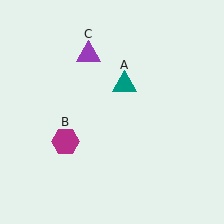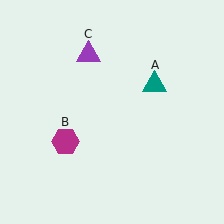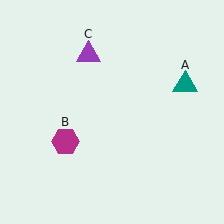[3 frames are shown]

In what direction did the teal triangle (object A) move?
The teal triangle (object A) moved right.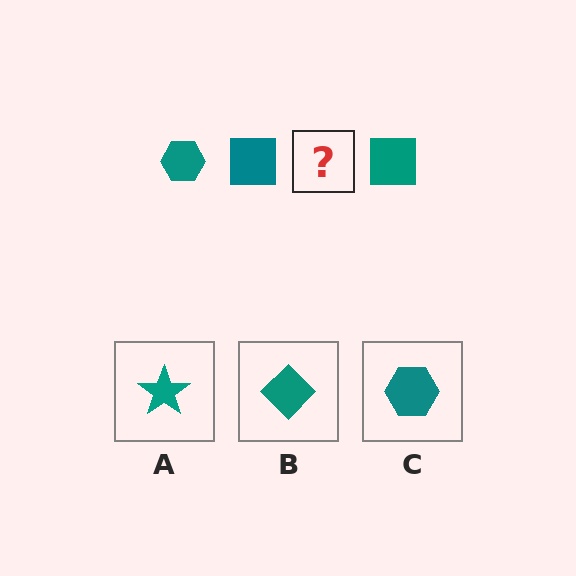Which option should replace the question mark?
Option C.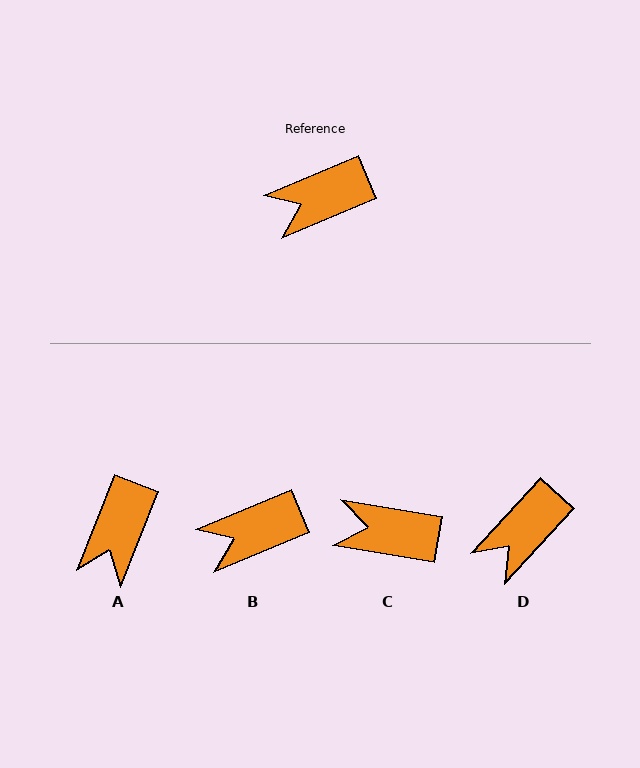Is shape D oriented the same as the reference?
No, it is off by about 25 degrees.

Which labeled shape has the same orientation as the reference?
B.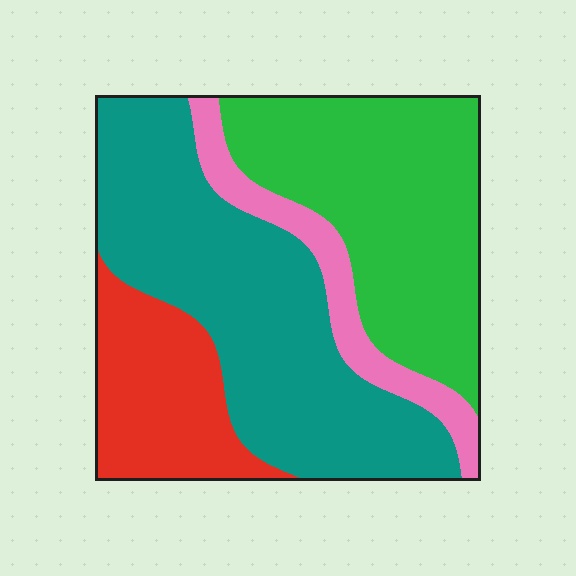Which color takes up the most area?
Teal, at roughly 40%.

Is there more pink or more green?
Green.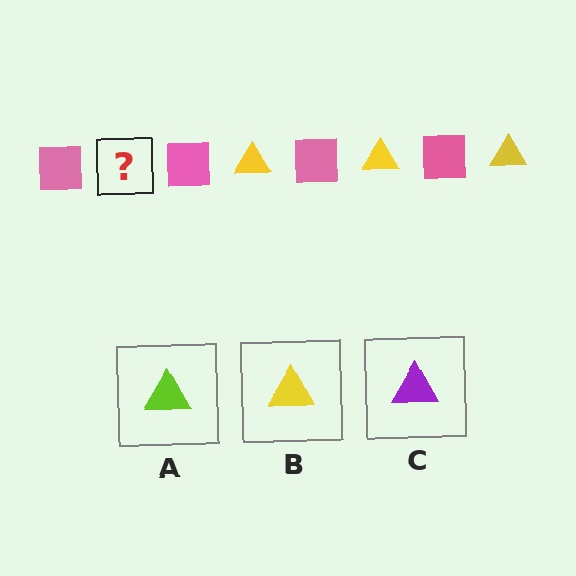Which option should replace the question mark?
Option B.